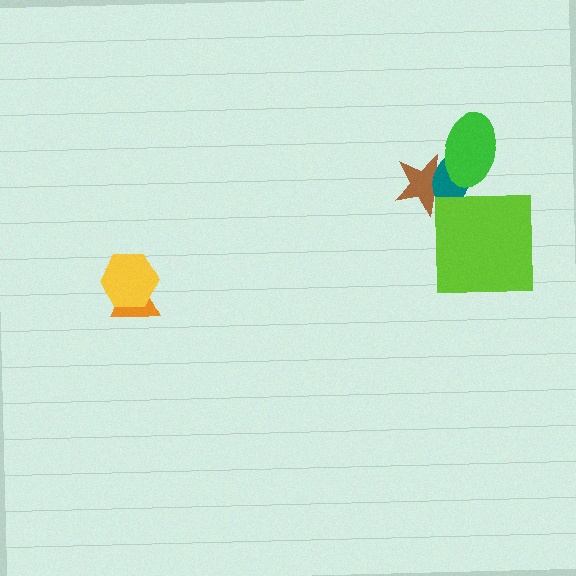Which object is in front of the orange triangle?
The yellow hexagon is in front of the orange triangle.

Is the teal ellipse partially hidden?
Yes, it is partially covered by another shape.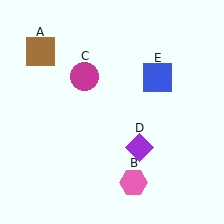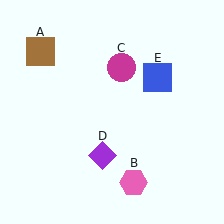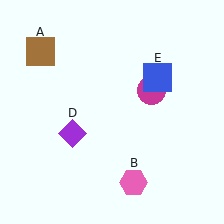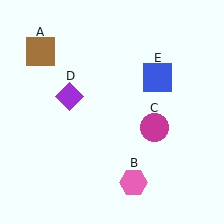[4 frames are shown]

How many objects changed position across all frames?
2 objects changed position: magenta circle (object C), purple diamond (object D).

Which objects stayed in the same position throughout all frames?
Brown square (object A) and pink hexagon (object B) and blue square (object E) remained stationary.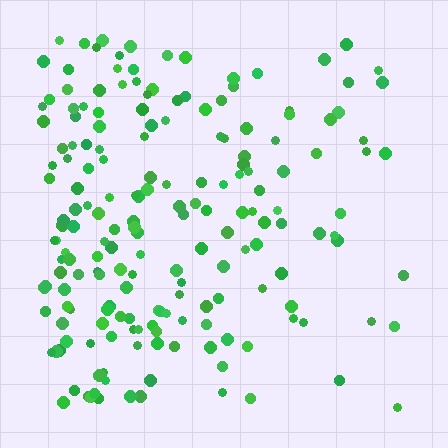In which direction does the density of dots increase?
From right to left, with the left side densest.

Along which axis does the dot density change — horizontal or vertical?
Horizontal.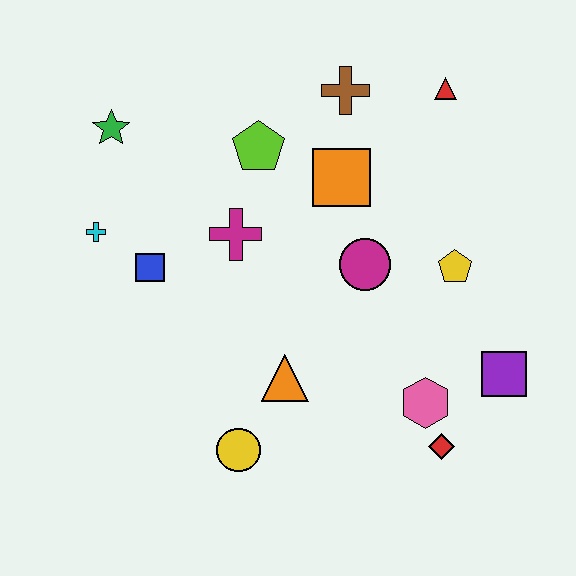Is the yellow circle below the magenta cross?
Yes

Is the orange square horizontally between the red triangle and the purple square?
No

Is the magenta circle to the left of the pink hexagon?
Yes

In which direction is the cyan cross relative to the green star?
The cyan cross is below the green star.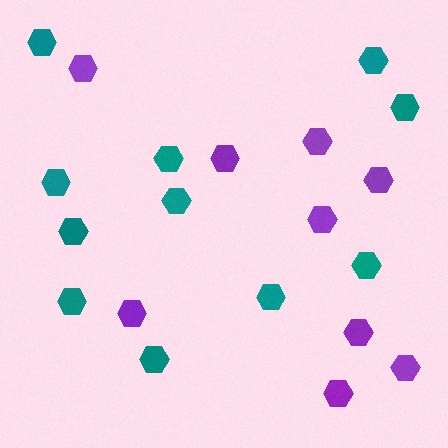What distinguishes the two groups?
There are 2 groups: one group of purple hexagons (9) and one group of teal hexagons (11).